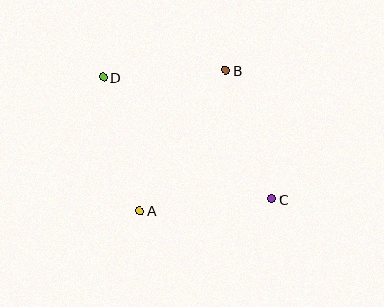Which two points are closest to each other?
Points B and D are closest to each other.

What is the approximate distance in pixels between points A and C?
The distance between A and C is approximately 132 pixels.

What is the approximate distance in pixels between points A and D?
The distance between A and D is approximately 138 pixels.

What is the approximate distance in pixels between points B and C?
The distance between B and C is approximately 136 pixels.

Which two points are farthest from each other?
Points C and D are farthest from each other.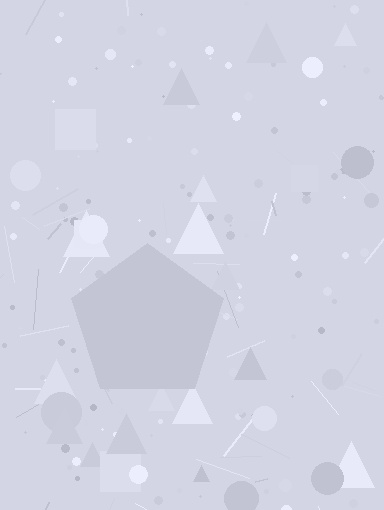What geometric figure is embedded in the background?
A pentagon is embedded in the background.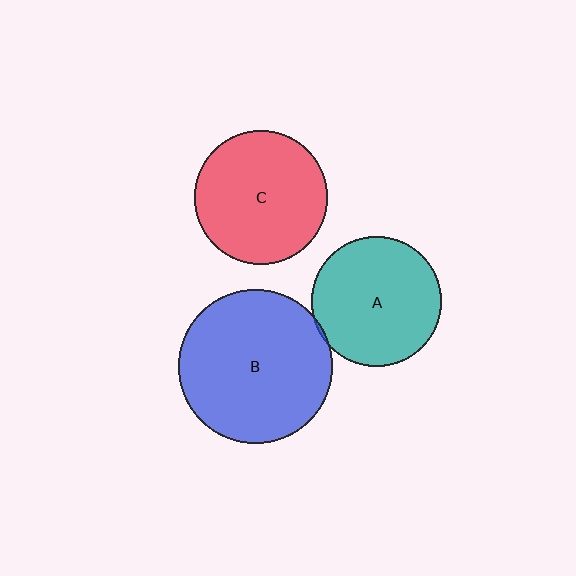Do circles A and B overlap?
Yes.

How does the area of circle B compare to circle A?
Approximately 1.4 times.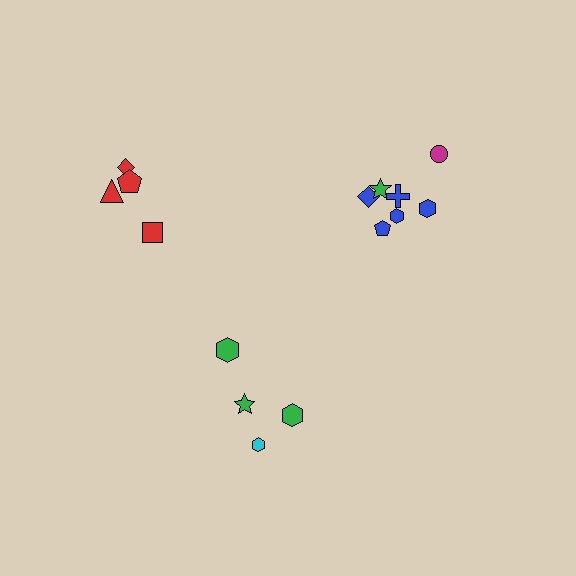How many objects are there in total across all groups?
There are 15 objects.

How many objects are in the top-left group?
There are 4 objects.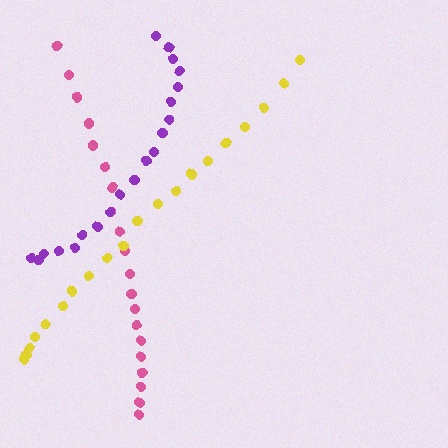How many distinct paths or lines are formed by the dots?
There are 3 distinct paths.